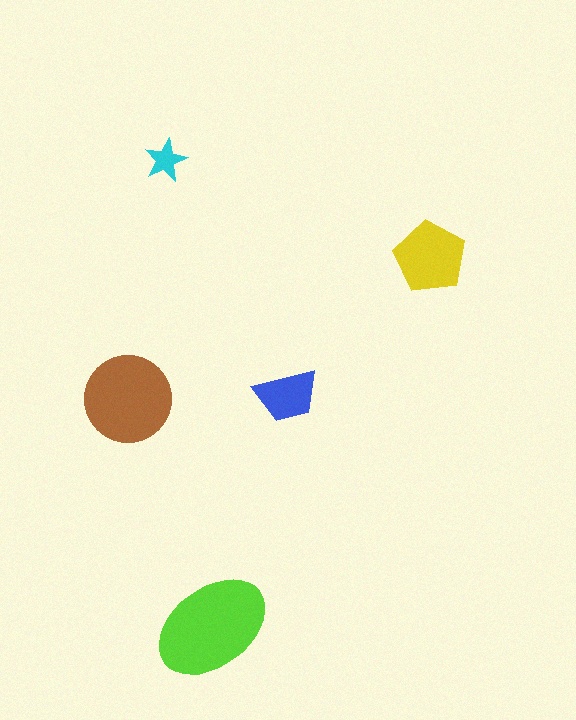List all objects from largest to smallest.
The lime ellipse, the brown circle, the yellow pentagon, the blue trapezoid, the cyan star.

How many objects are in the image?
There are 5 objects in the image.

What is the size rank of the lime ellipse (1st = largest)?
1st.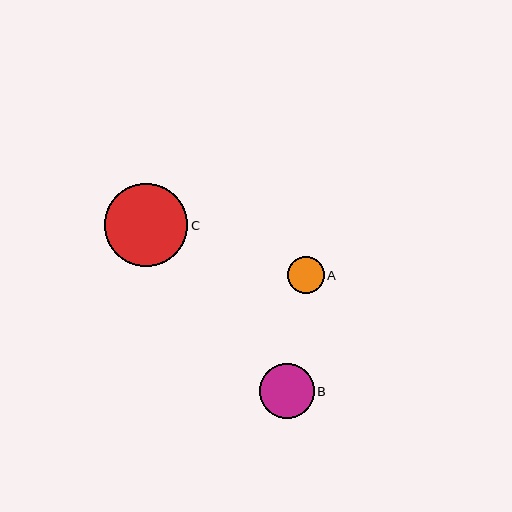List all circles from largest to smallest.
From largest to smallest: C, B, A.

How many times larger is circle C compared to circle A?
Circle C is approximately 2.3 times the size of circle A.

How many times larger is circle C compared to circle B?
Circle C is approximately 1.5 times the size of circle B.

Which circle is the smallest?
Circle A is the smallest with a size of approximately 37 pixels.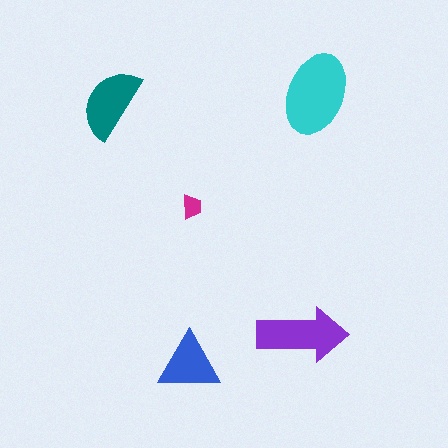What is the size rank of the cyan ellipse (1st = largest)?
1st.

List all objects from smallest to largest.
The magenta trapezoid, the blue triangle, the teal semicircle, the purple arrow, the cyan ellipse.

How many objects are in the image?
There are 5 objects in the image.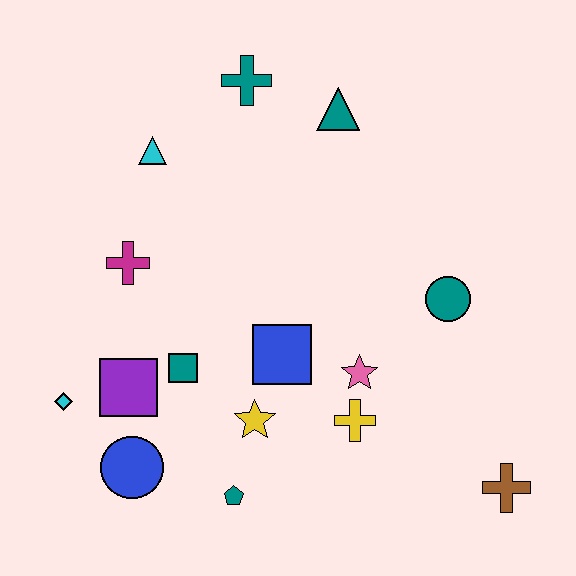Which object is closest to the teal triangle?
The teal cross is closest to the teal triangle.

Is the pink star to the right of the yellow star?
Yes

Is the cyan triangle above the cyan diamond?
Yes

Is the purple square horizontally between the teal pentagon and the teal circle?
No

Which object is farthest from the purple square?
The brown cross is farthest from the purple square.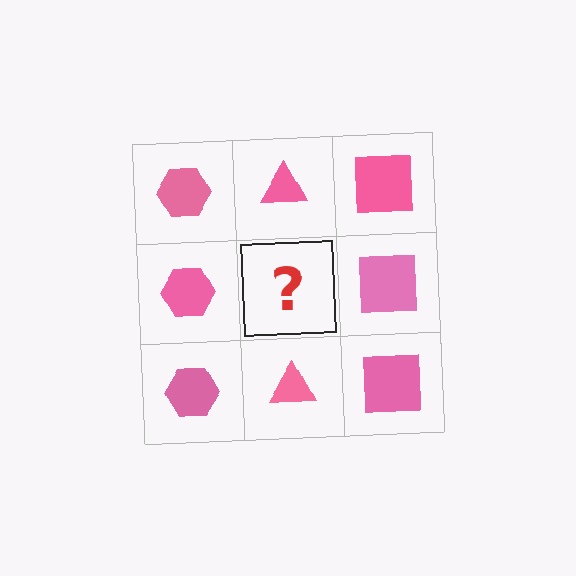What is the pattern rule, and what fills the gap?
The rule is that each column has a consistent shape. The gap should be filled with a pink triangle.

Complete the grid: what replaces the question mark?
The question mark should be replaced with a pink triangle.